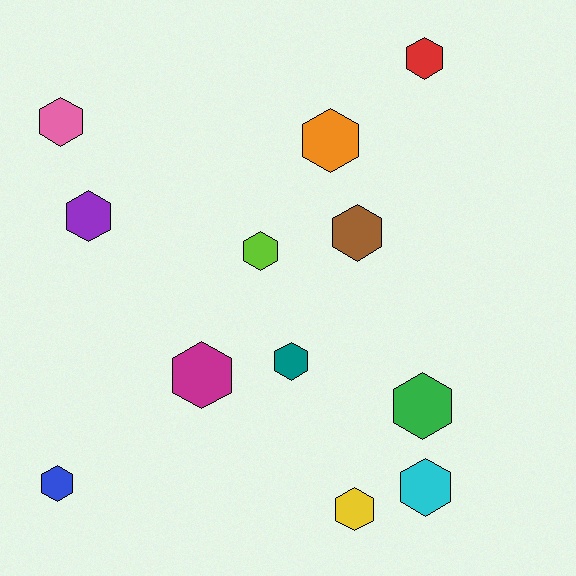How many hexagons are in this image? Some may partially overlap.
There are 12 hexagons.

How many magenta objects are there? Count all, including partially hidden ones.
There is 1 magenta object.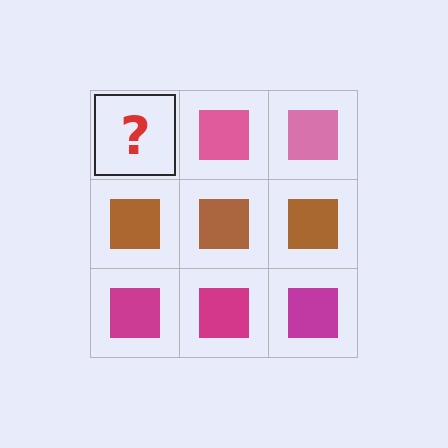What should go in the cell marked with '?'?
The missing cell should contain a pink square.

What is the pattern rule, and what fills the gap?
The rule is that each row has a consistent color. The gap should be filled with a pink square.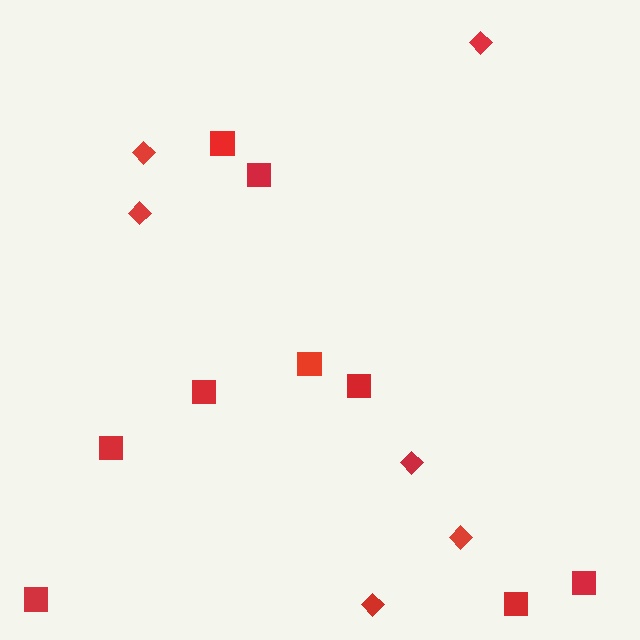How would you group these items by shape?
There are 2 groups: one group of diamonds (6) and one group of squares (9).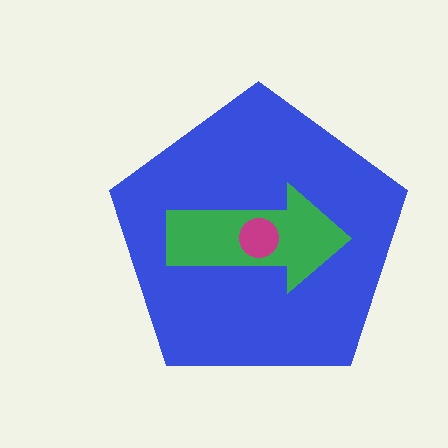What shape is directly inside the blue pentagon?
The green arrow.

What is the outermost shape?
The blue pentagon.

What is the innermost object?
The magenta circle.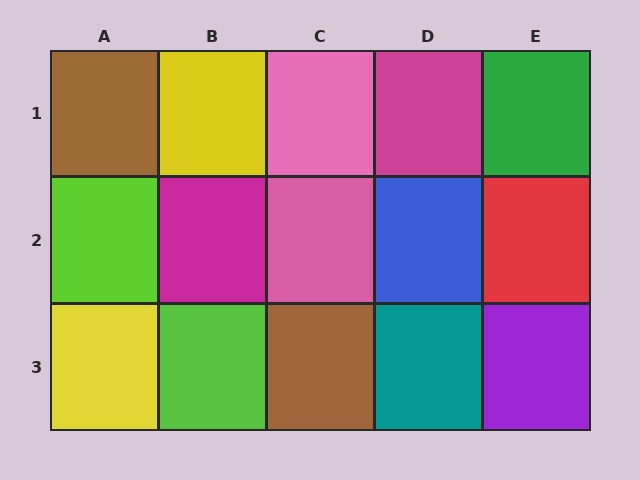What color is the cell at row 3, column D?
Teal.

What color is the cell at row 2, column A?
Lime.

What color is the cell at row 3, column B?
Lime.